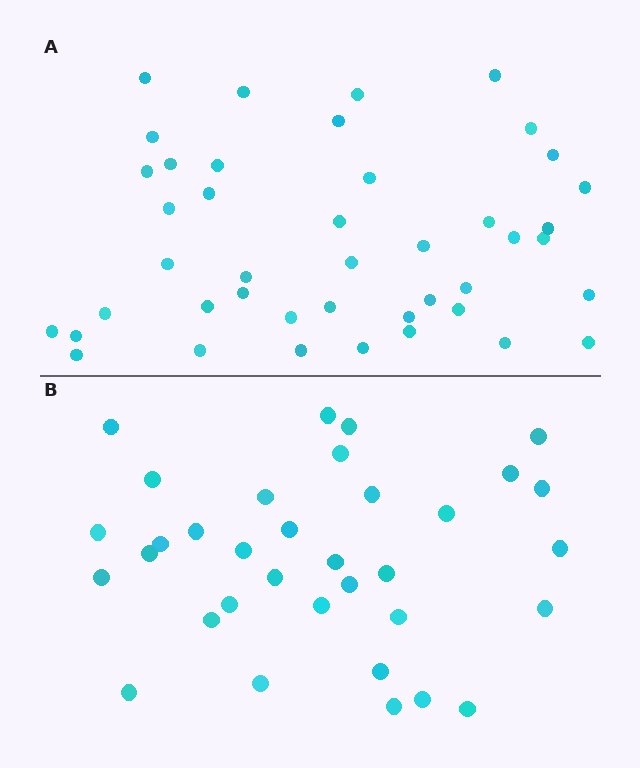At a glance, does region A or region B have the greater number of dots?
Region A (the top region) has more dots.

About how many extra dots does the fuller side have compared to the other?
Region A has roughly 8 or so more dots than region B.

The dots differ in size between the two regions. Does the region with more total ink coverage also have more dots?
No. Region B has more total ink coverage because its dots are larger, but region A actually contains more individual dots. Total area can be misleading — the number of items is what matters here.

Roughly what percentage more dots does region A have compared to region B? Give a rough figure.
About 25% more.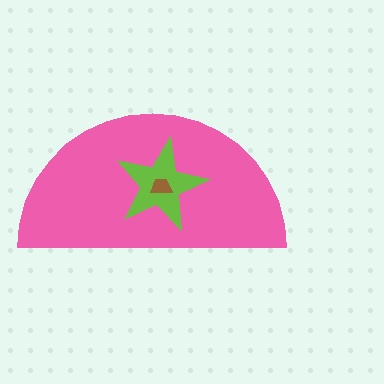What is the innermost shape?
The brown trapezoid.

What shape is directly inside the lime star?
The brown trapezoid.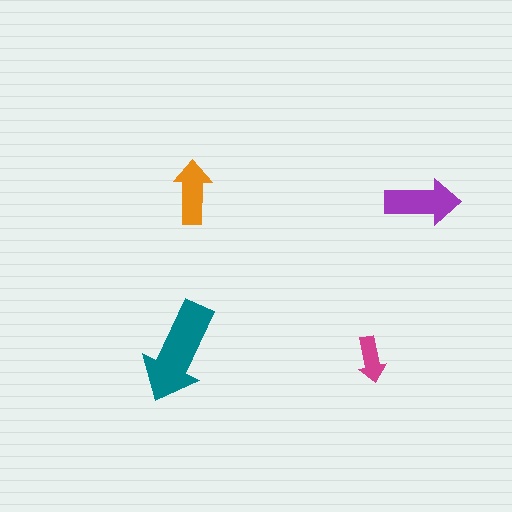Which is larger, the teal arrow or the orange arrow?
The teal one.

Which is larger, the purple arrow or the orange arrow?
The purple one.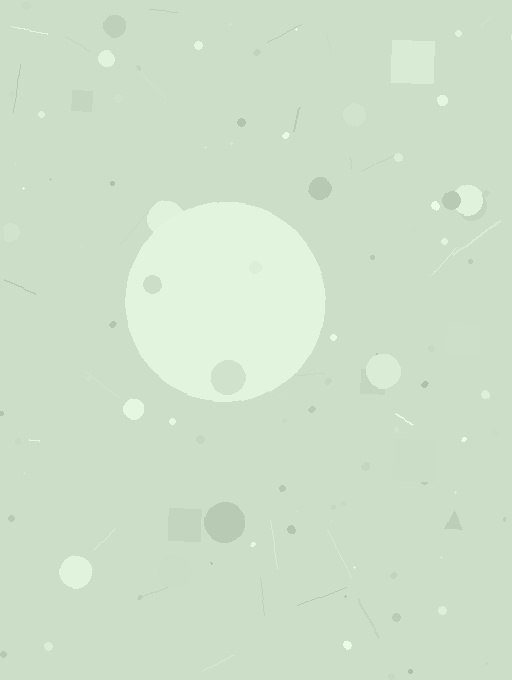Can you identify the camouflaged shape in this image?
The camouflaged shape is a circle.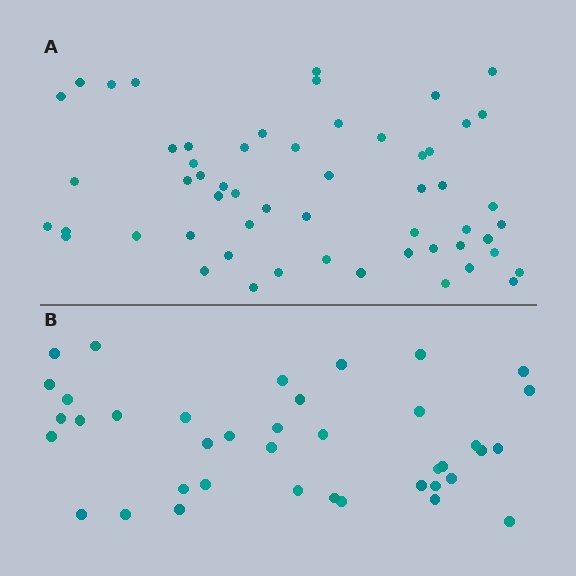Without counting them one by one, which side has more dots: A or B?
Region A (the top region) has more dots.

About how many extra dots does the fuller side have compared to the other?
Region A has approximately 15 more dots than region B.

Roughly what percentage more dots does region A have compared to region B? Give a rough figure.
About 45% more.